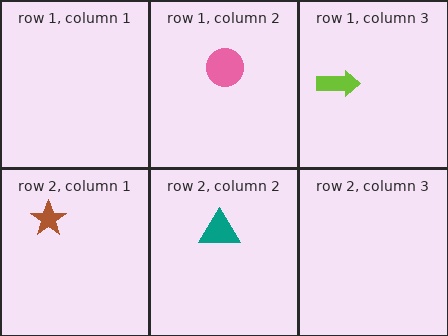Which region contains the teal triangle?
The row 2, column 2 region.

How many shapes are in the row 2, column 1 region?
1.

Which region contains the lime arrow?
The row 1, column 3 region.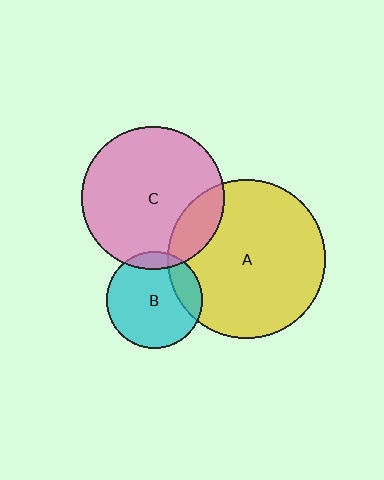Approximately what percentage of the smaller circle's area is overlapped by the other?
Approximately 20%.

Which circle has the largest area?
Circle A (yellow).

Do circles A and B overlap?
Yes.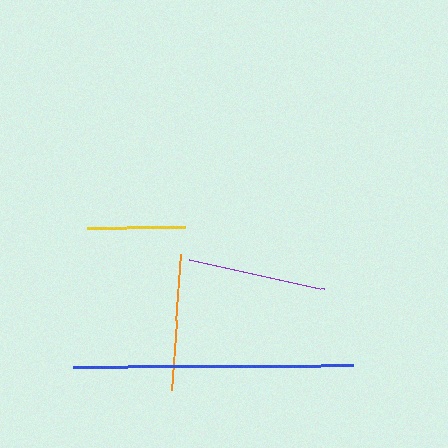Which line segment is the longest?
The blue line is the longest at approximately 280 pixels.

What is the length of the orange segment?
The orange segment is approximately 137 pixels long.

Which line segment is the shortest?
The yellow line is the shortest at approximately 98 pixels.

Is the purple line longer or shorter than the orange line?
The purple line is longer than the orange line.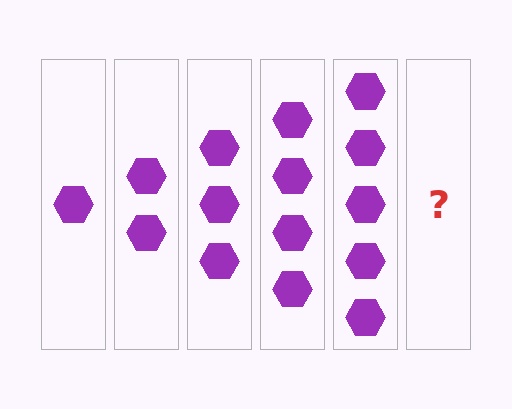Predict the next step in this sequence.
The next step is 6 hexagons.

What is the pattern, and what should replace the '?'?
The pattern is that each step adds one more hexagon. The '?' should be 6 hexagons.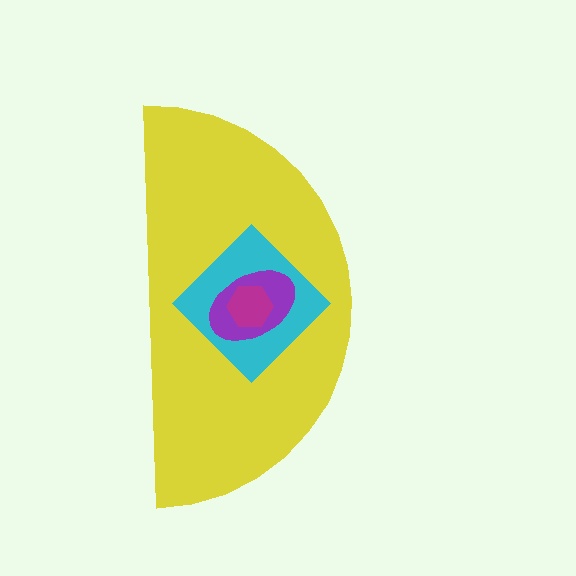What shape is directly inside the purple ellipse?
The magenta hexagon.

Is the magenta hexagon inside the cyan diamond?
Yes.